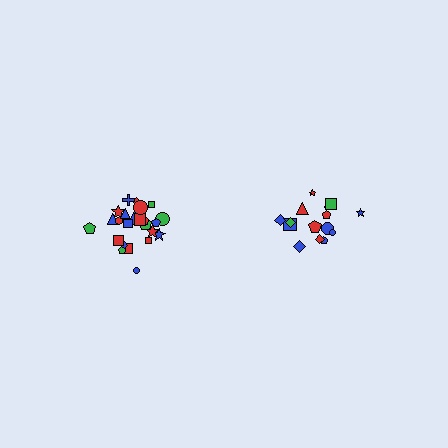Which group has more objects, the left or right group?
The left group.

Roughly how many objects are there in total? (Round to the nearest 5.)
Roughly 40 objects in total.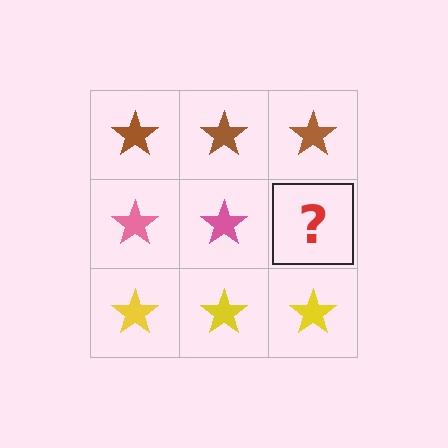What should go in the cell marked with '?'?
The missing cell should contain a pink star.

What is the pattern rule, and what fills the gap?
The rule is that each row has a consistent color. The gap should be filled with a pink star.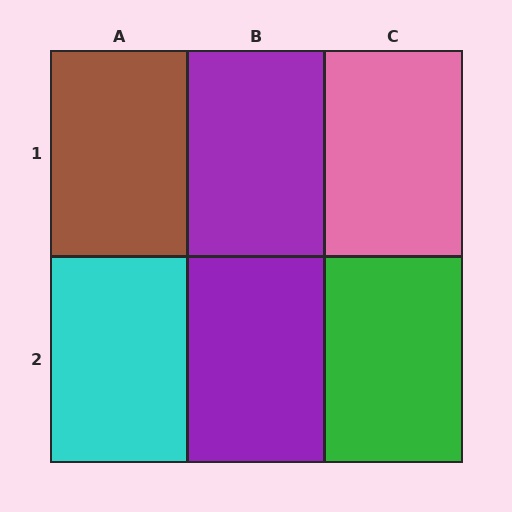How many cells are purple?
2 cells are purple.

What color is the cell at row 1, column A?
Brown.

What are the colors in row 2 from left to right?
Cyan, purple, green.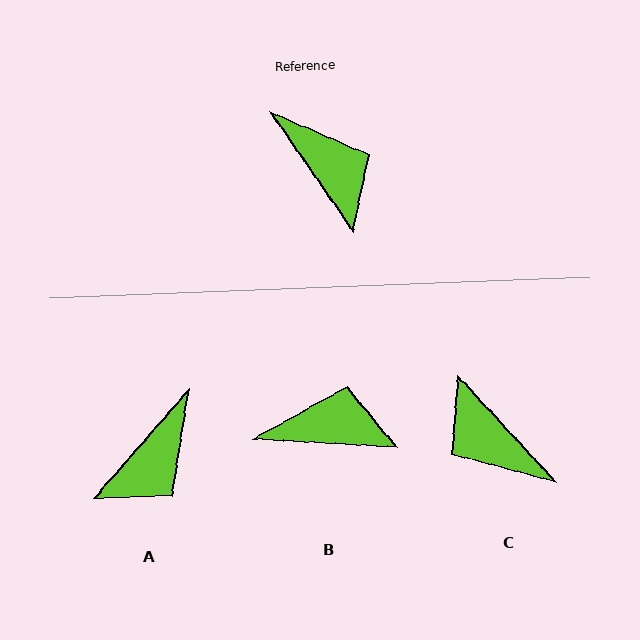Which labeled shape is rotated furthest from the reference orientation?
C, about 172 degrees away.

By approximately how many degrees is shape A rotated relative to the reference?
Approximately 76 degrees clockwise.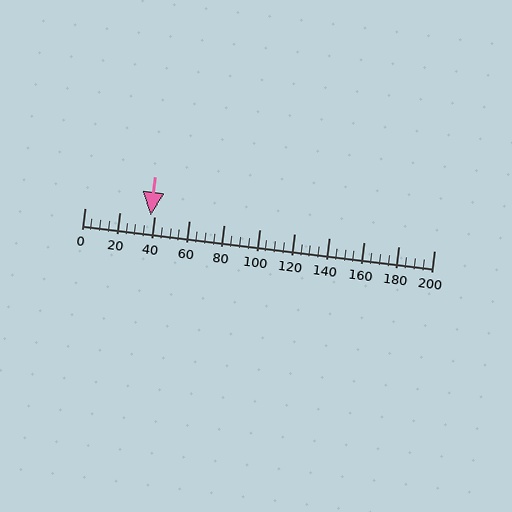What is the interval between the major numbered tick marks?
The major tick marks are spaced 20 units apart.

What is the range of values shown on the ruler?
The ruler shows values from 0 to 200.